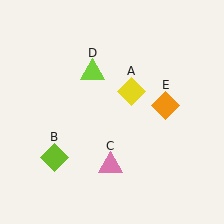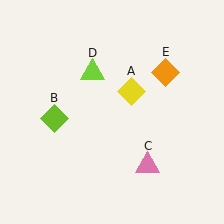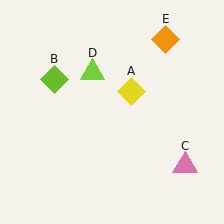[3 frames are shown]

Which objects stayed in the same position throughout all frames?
Yellow diamond (object A) and lime triangle (object D) remained stationary.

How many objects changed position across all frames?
3 objects changed position: lime diamond (object B), pink triangle (object C), orange diamond (object E).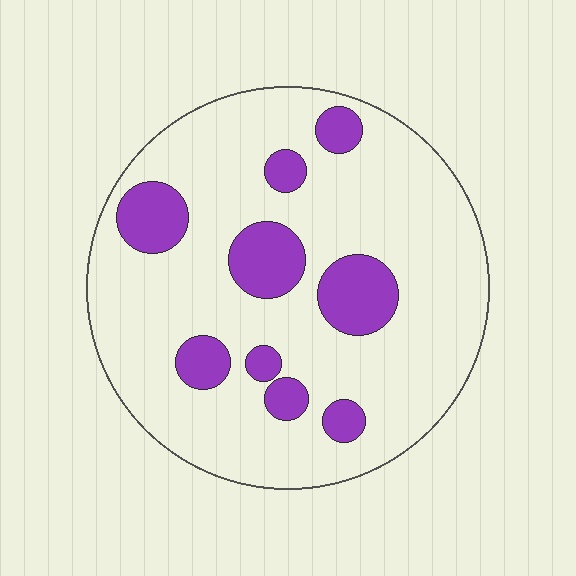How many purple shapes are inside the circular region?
9.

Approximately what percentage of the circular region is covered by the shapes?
Approximately 20%.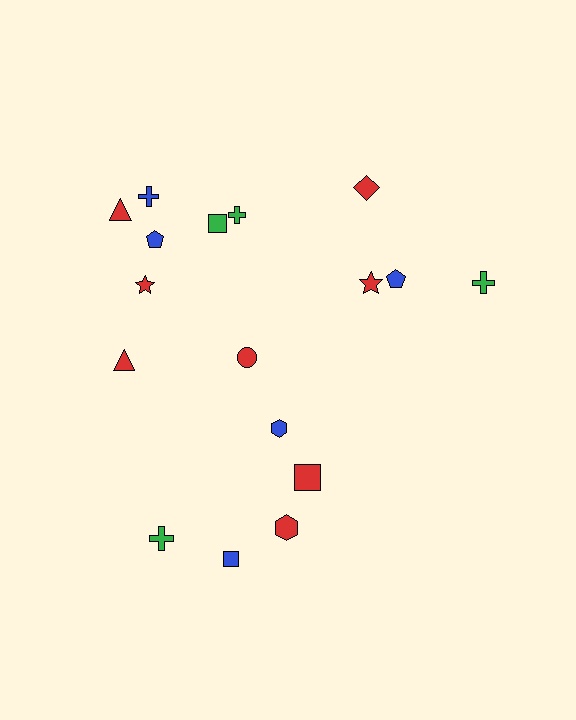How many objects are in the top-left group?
There are 8 objects.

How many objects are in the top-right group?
There are 4 objects.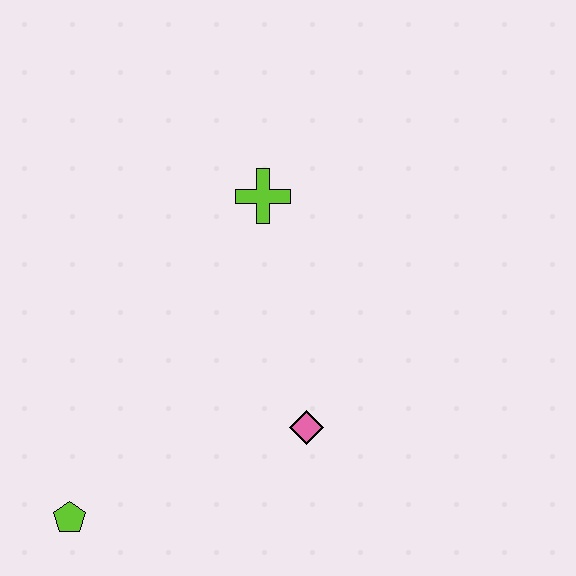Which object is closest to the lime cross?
The pink diamond is closest to the lime cross.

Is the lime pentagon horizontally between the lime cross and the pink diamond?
No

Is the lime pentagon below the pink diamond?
Yes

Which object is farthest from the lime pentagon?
The lime cross is farthest from the lime pentagon.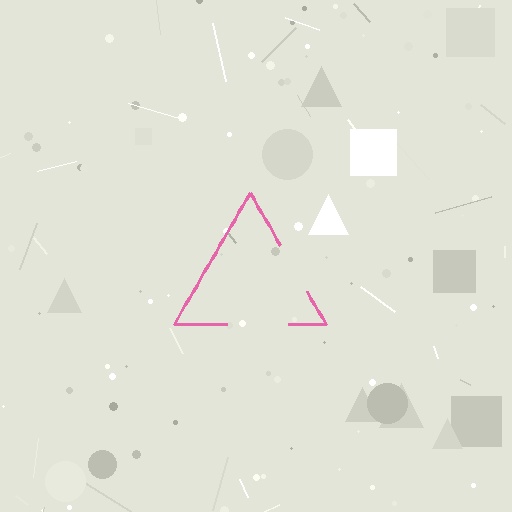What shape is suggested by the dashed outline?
The dashed outline suggests a triangle.